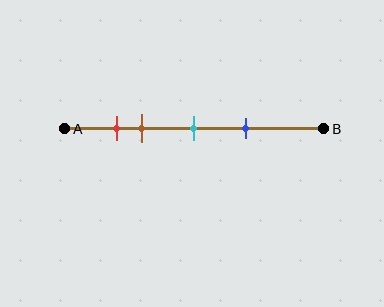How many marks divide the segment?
There are 4 marks dividing the segment.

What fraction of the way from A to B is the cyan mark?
The cyan mark is approximately 50% (0.5) of the way from A to B.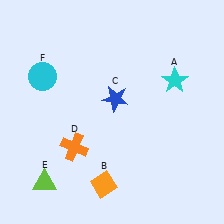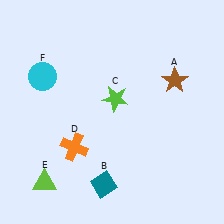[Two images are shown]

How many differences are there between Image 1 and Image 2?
There are 3 differences between the two images.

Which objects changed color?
A changed from cyan to brown. B changed from orange to teal. C changed from blue to lime.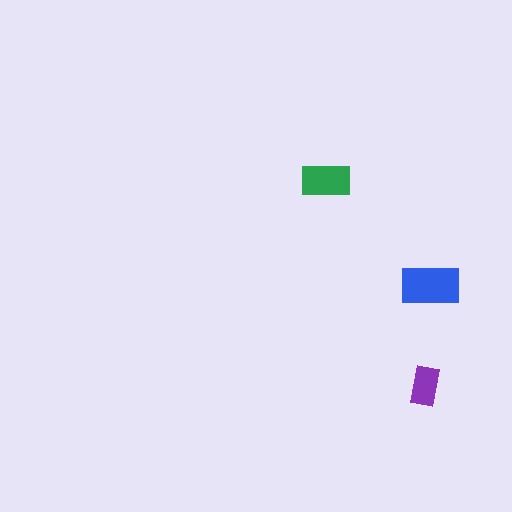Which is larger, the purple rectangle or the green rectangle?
The green one.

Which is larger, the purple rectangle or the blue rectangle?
The blue one.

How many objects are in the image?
There are 3 objects in the image.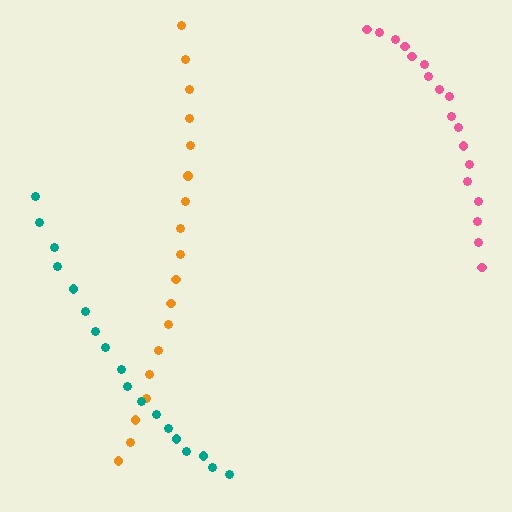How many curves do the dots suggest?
There are 3 distinct paths.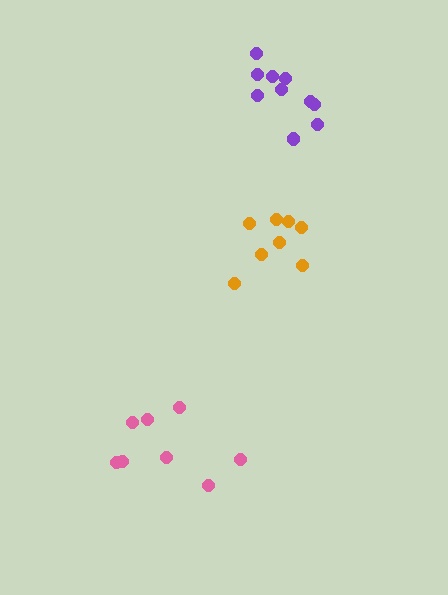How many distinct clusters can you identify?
There are 3 distinct clusters.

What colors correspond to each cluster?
The clusters are colored: pink, orange, purple.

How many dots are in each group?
Group 1: 8 dots, Group 2: 8 dots, Group 3: 10 dots (26 total).